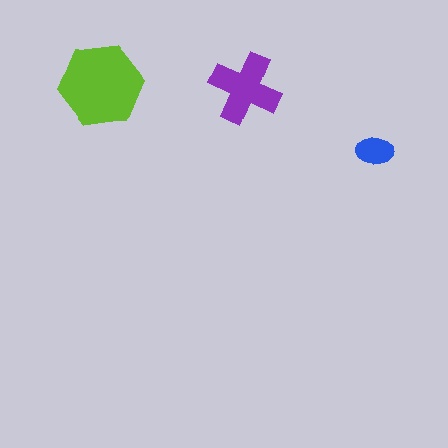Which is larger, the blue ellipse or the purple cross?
The purple cross.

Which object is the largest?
The lime hexagon.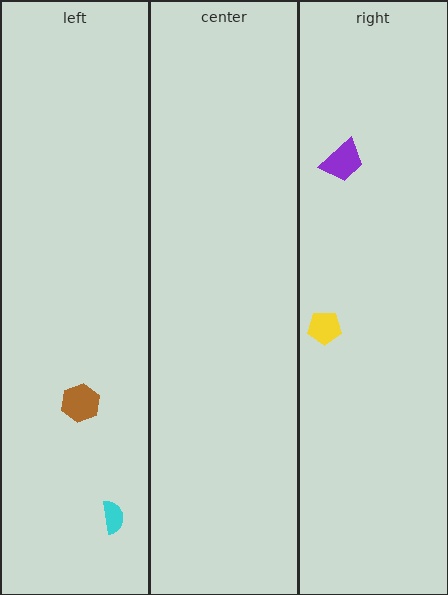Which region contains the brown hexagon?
The left region.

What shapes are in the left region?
The cyan semicircle, the brown hexagon.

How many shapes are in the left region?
2.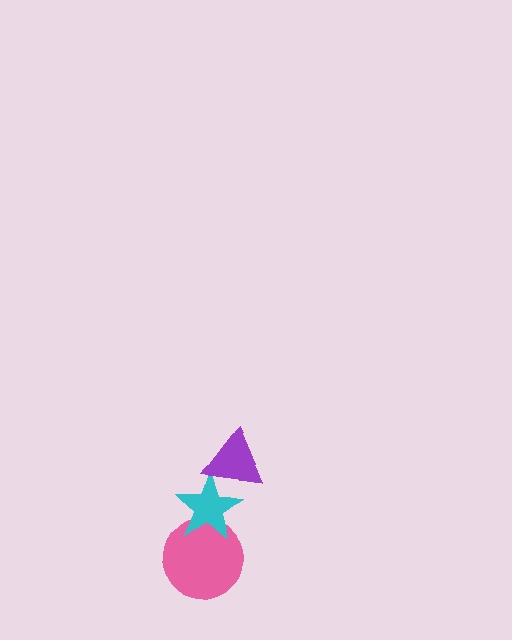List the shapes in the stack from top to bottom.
From top to bottom: the purple triangle, the cyan star, the pink circle.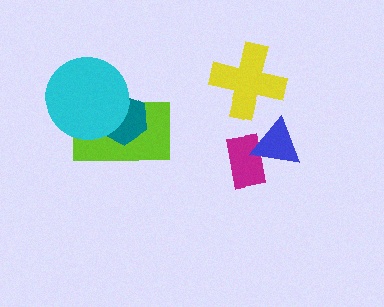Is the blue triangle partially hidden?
No, no other shape covers it.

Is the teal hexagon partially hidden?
Yes, it is partially covered by another shape.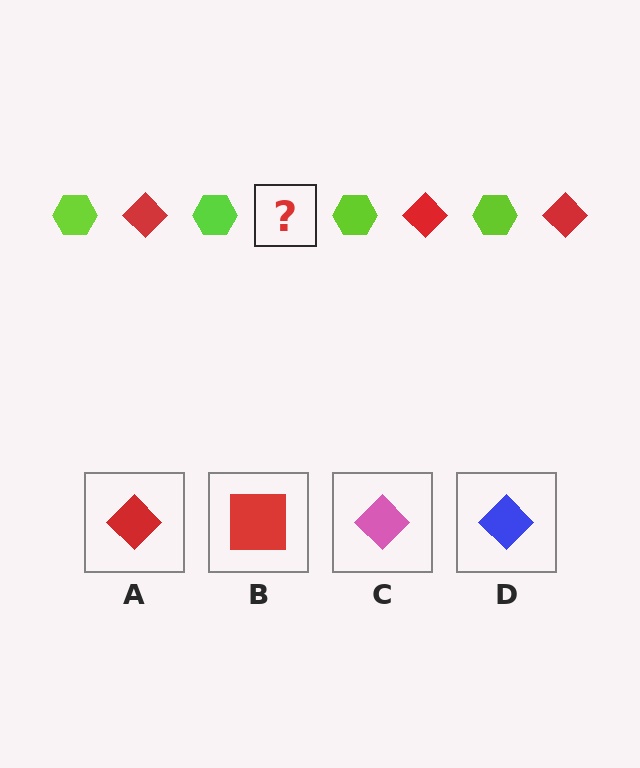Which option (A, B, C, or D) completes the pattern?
A.